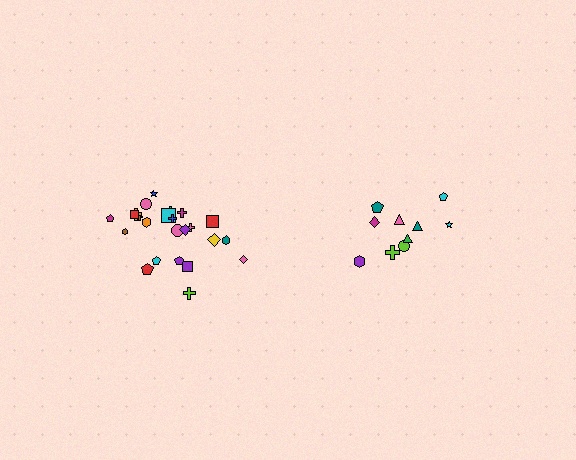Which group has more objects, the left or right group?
The left group.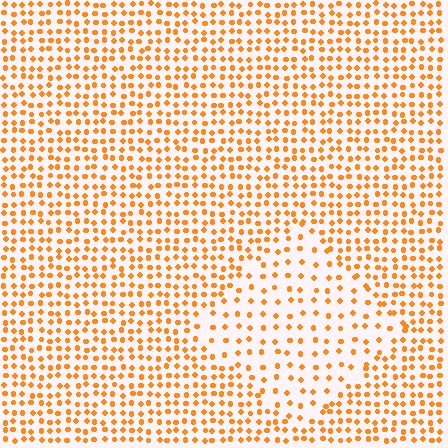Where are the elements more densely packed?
The elements are more densely packed outside the diamond boundary.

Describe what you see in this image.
The image contains small orange elements arranged at two different densities. A diamond-shaped region is visible where the elements are less densely packed than the surrounding area.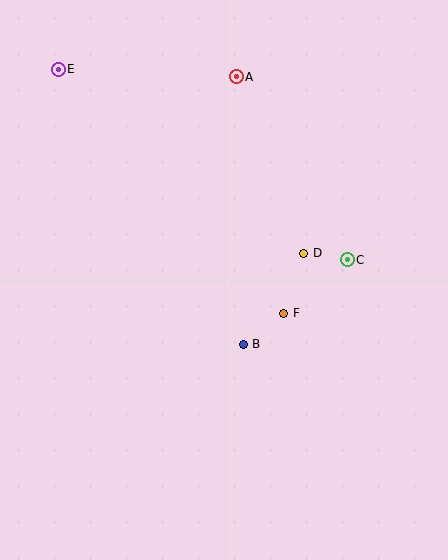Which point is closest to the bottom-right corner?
Point F is closest to the bottom-right corner.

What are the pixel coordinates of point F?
Point F is at (284, 313).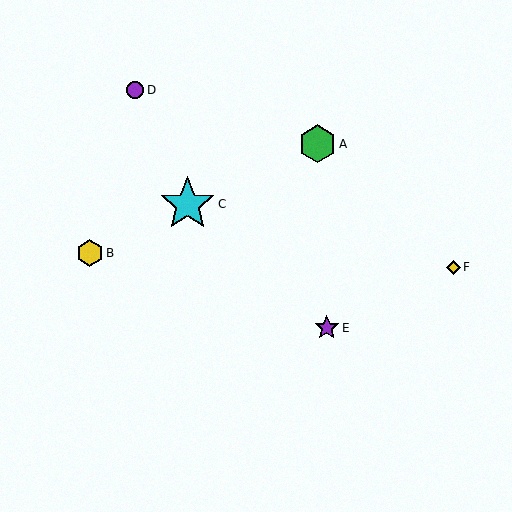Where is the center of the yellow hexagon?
The center of the yellow hexagon is at (90, 253).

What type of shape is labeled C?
Shape C is a cyan star.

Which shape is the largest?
The cyan star (labeled C) is the largest.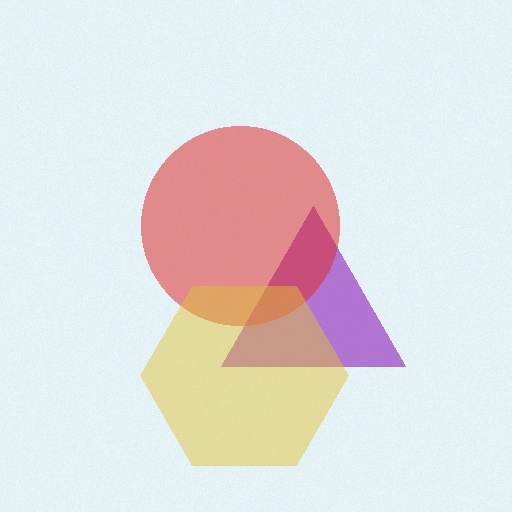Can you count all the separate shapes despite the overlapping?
Yes, there are 3 separate shapes.